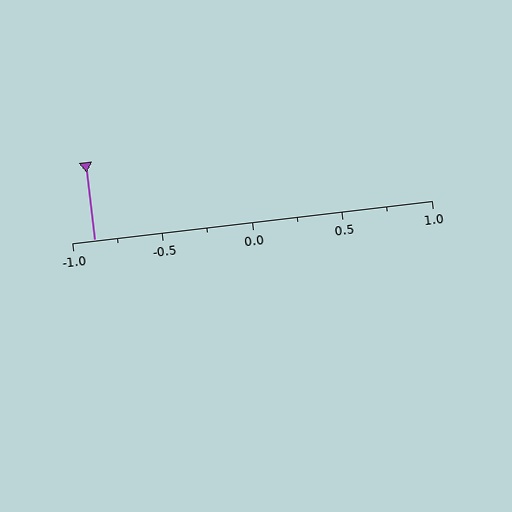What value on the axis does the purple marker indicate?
The marker indicates approximately -0.88.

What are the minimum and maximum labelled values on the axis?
The axis runs from -1.0 to 1.0.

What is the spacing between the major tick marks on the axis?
The major ticks are spaced 0.5 apart.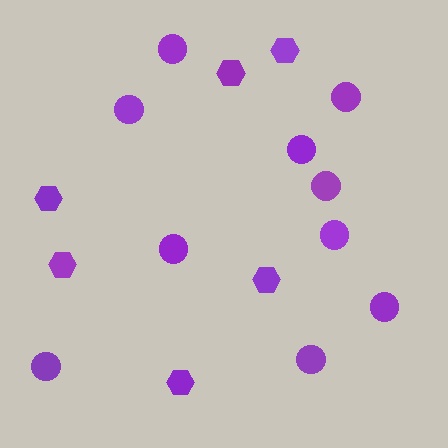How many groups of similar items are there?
There are 2 groups: one group of circles (10) and one group of hexagons (6).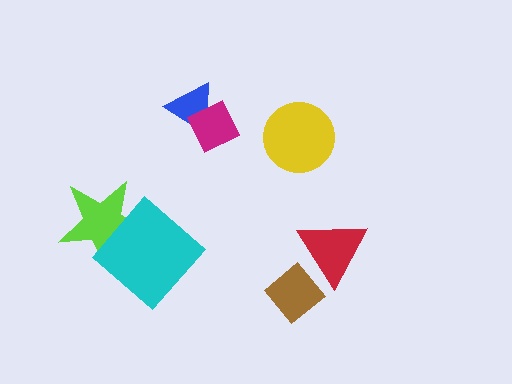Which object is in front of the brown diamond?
The red triangle is in front of the brown diamond.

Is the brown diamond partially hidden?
Yes, it is partially covered by another shape.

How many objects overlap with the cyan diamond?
1 object overlaps with the cyan diamond.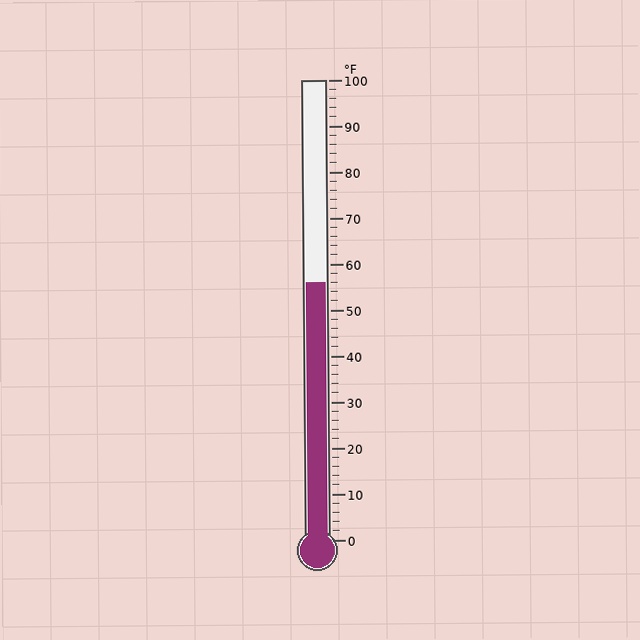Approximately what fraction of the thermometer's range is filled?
The thermometer is filled to approximately 55% of its range.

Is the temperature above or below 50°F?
The temperature is above 50°F.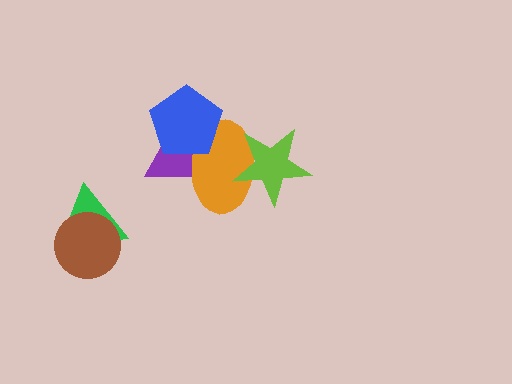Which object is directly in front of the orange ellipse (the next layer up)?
The lime star is directly in front of the orange ellipse.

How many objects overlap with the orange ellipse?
3 objects overlap with the orange ellipse.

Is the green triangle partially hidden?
Yes, it is partially covered by another shape.